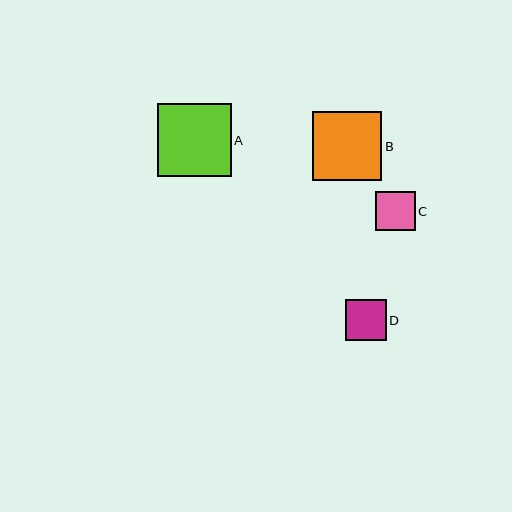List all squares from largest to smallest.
From largest to smallest: A, B, D, C.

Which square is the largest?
Square A is the largest with a size of approximately 74 pixels.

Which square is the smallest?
Square C is the smallest with a size of approximately 39 pixels.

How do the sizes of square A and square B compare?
Square A and square B are approximately the same size.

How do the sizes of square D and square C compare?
Square D and square C are approximately the same size.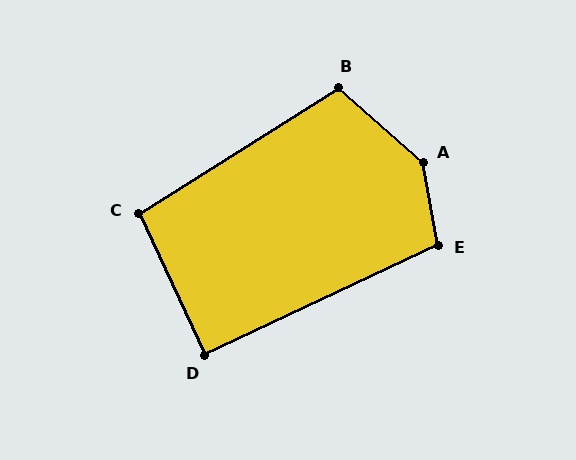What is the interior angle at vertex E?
Approximately 105 degrees (obtuse).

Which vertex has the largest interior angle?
A, at approximately 142 degrees.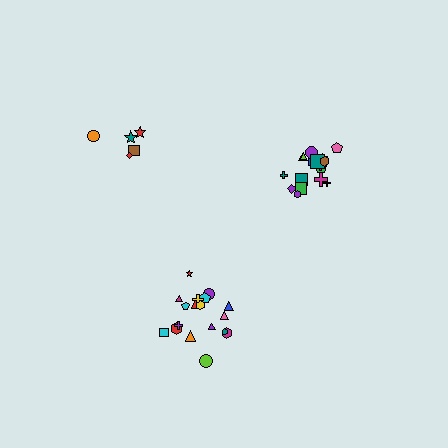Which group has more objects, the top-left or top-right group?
The top-right group.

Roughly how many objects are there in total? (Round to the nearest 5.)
Roughly 40 objects in total.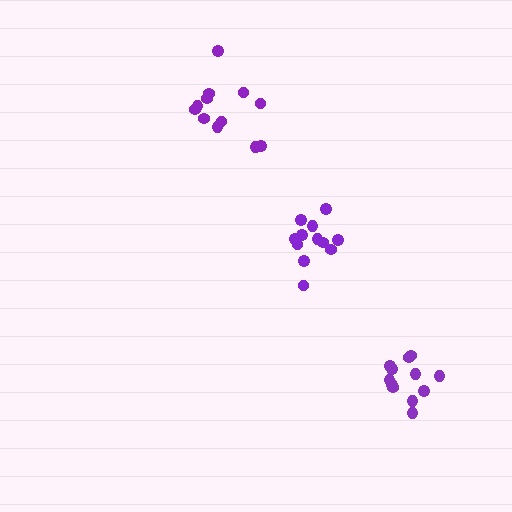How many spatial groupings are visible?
There are 3 spatial groupings.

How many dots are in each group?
Group 1: 12 dots, Group 2: 12 dots, Group 3: 12 dots (36 total).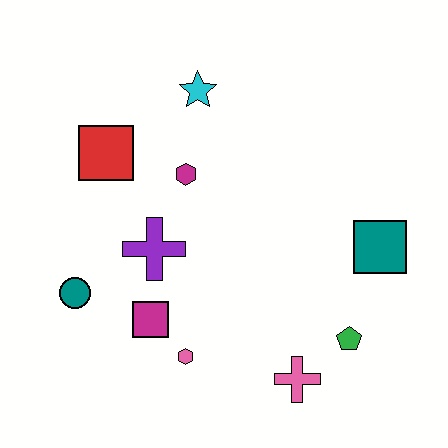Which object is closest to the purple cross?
The magenta square is closest to the purple cross.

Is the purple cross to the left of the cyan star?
Yes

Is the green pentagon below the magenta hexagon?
Yes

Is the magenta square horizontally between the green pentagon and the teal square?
No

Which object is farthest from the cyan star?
The pink cross is farthest from the cyan star.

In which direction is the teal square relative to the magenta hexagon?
The teal square is to the right of the magenta hexagon.